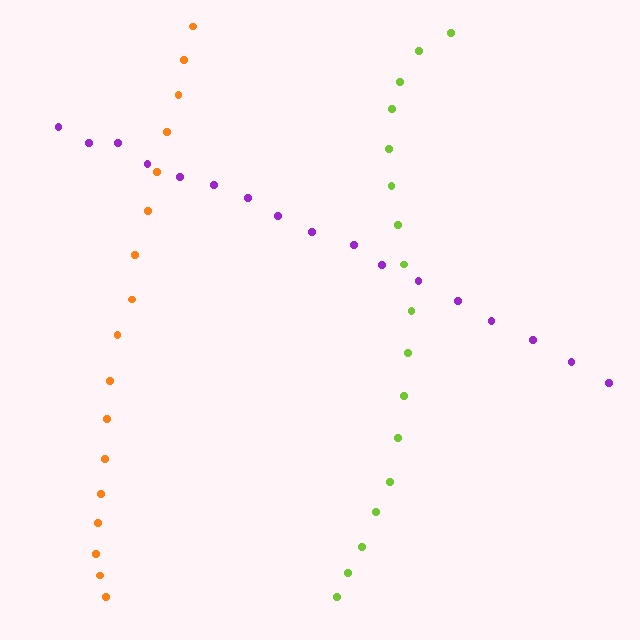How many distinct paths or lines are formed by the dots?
There are 3 distinct paths.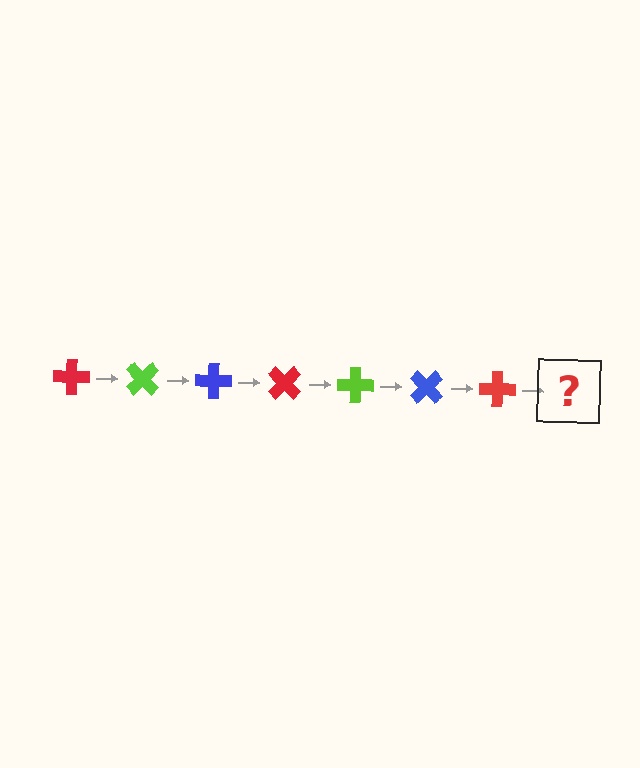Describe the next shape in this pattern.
It should be a lime cross, rotated 315 degrees from the start.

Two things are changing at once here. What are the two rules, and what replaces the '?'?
The two rules are that it rotates 45 degrees each step and the color cycles through red, lime, and blue. The '?' should be a lime cross, rotated 315 degrees from the start.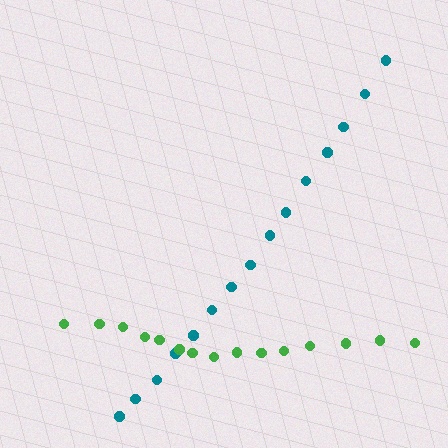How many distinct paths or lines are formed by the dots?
There are 2 distinct paths.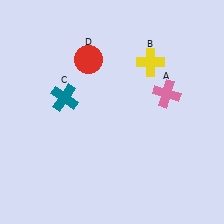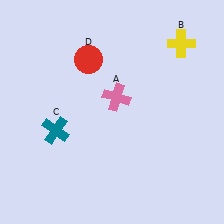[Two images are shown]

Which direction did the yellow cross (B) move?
The yellow cross (B) moved right.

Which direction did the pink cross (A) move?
The pink cross (A) moved left.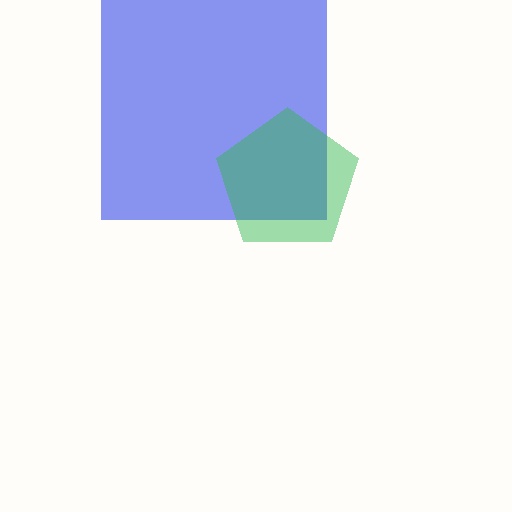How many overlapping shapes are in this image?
There are 2 overlapping shapes in the image.